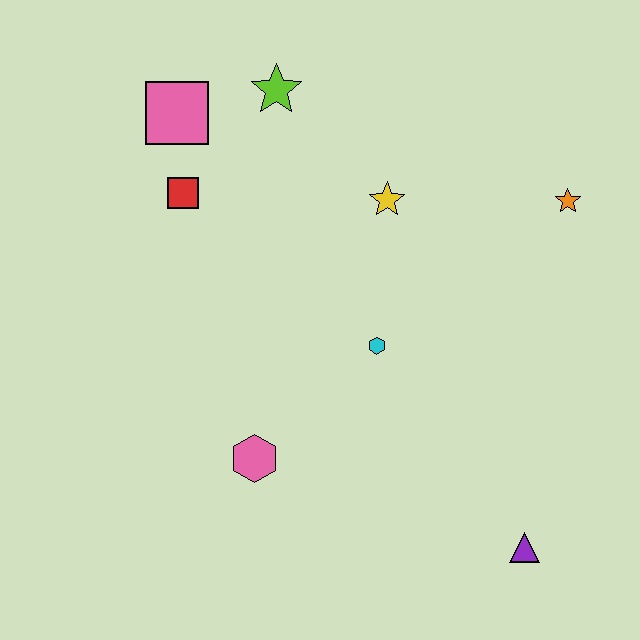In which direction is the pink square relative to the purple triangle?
The pink square is above the purple triangle.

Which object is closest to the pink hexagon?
The cyan hexagon is closest to the pink hexagon.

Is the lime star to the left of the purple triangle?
Yes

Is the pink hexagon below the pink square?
Yes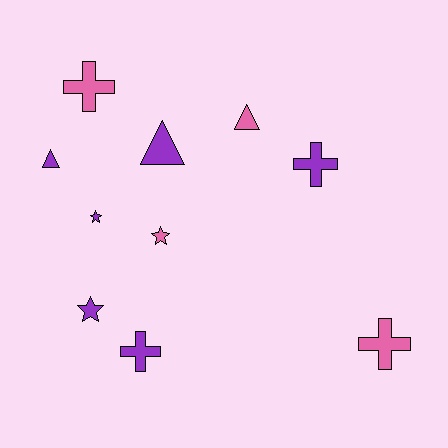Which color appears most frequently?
Purple, with 6 objects.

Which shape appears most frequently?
Cross, with 4 objects.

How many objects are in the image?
There are 10 objects.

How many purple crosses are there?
There are 2 purple crosses.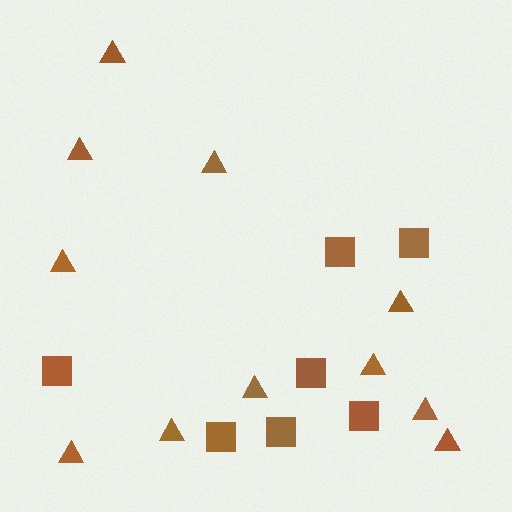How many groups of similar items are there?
There are 2 groups: one group of triangles (11) and one group of squares (7).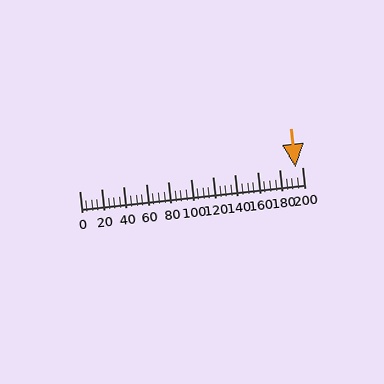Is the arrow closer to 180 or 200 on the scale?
The arrow is closer to 200.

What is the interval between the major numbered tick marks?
The major tick marks are spaced 20 units apart.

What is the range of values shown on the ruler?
The ruler shows values from 0 to 200.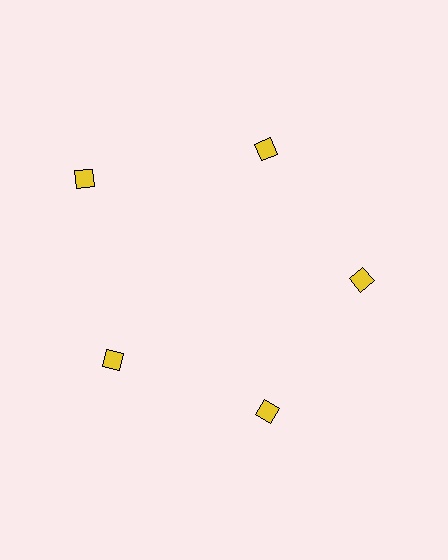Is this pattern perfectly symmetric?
No. The 5 yellow diamonds are arranged in a ring, but one element near the 10 o'clock position is pushed outward from the center, breaking the 5-fold rotational symmetry.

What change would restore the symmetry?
The symmetry would be restored by moving it inward, back onto the ring so that all 5 diamonds sit at equal angles and equal distance from the center.